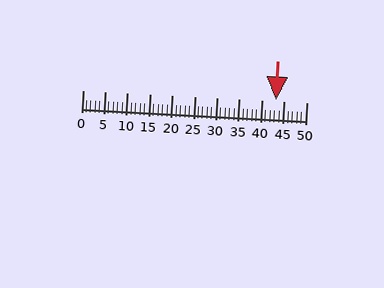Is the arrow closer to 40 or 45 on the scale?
The arrow is closer to 45.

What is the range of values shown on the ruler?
The ruler shows values from 0 to 50.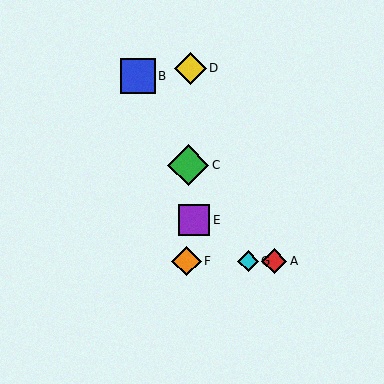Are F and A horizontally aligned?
Yes, both are at y≈261.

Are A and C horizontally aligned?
No, A is at y≈261 and C is at y≈165.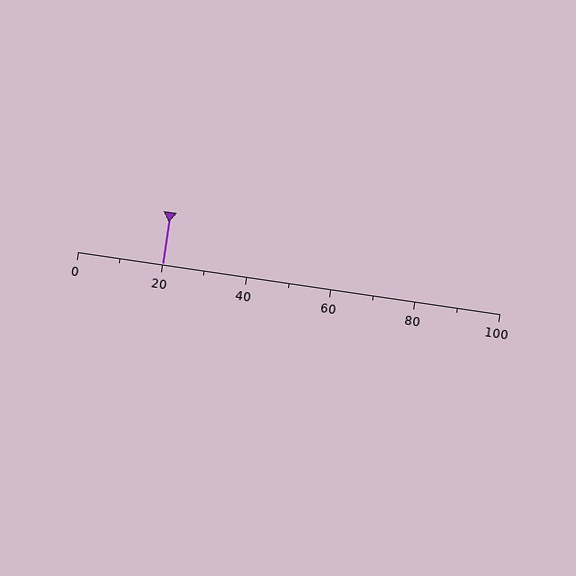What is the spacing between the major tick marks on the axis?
The major ticks are spaced 20 apart.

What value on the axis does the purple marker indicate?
The marker indicates approximately 20.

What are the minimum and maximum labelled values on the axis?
The axis runs from 0 to 100.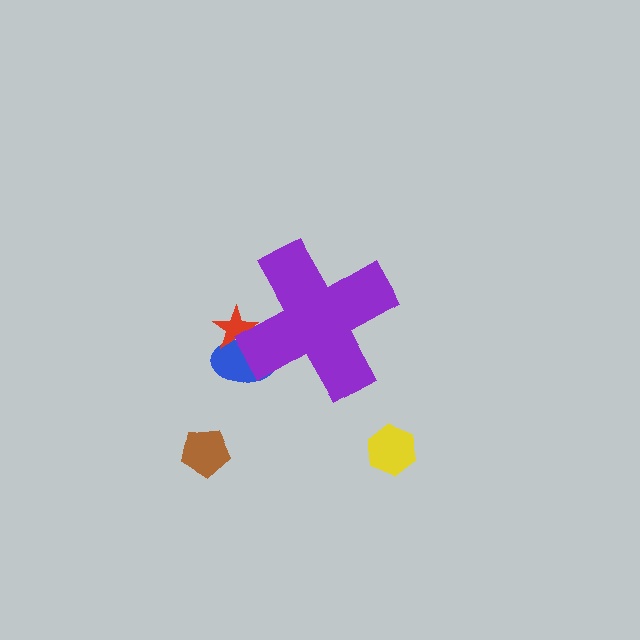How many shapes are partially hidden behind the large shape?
2 shapes are partially hidden.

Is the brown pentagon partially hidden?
No, the brown pentagon is fully visible.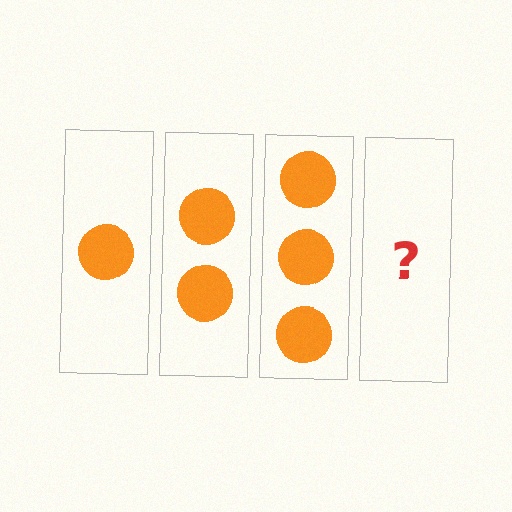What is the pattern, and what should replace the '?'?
The pattern is that each step adds one more circle. The '?' should be 4 circles.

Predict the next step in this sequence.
The next step is 4 circles.